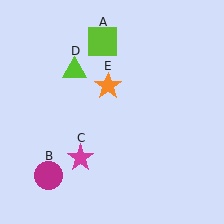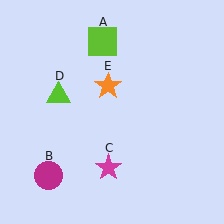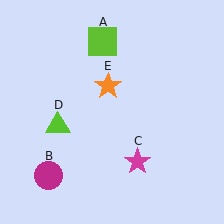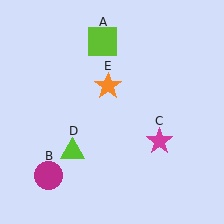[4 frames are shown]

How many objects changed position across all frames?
2 objects changed position: magenta star (object C), lime triangle (object D).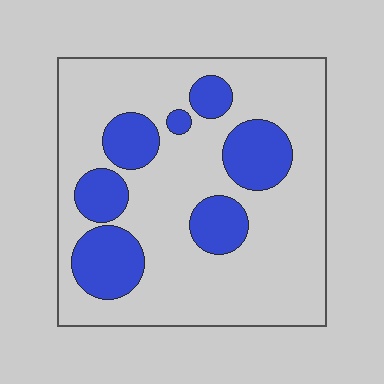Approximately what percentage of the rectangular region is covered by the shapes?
Approximately 25%.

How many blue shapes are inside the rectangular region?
7.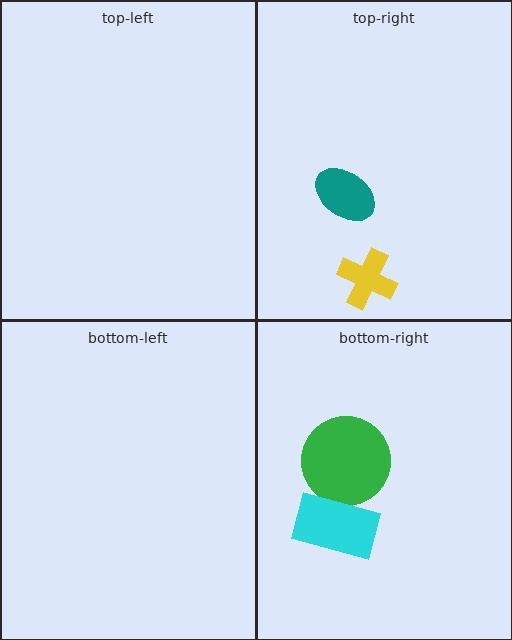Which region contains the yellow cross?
The top-right region.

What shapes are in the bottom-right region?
The green circle, the cyan rectangle.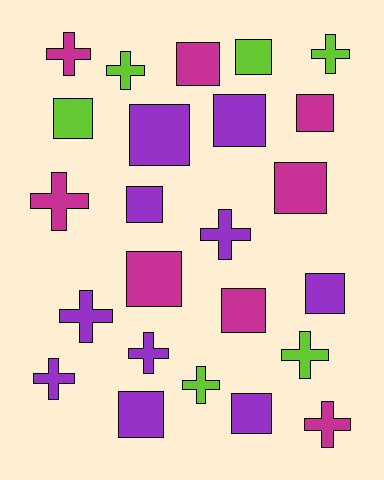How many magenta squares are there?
There are 5 magenta squares.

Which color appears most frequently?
Purple, with 10 objects.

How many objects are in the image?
There are 24 objects.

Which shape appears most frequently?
Square, with 13 objects.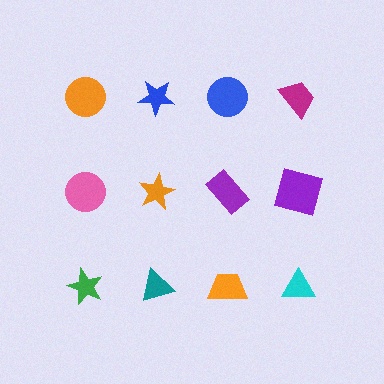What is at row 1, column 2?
A blue star.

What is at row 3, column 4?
A cyan triangle.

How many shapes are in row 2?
4 shapes.